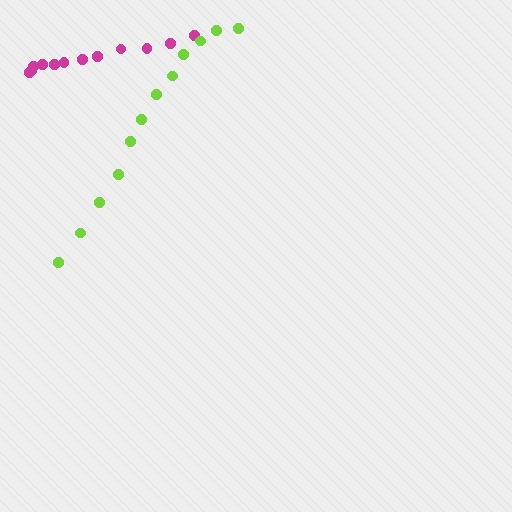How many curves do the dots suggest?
There are 2 distinct paths.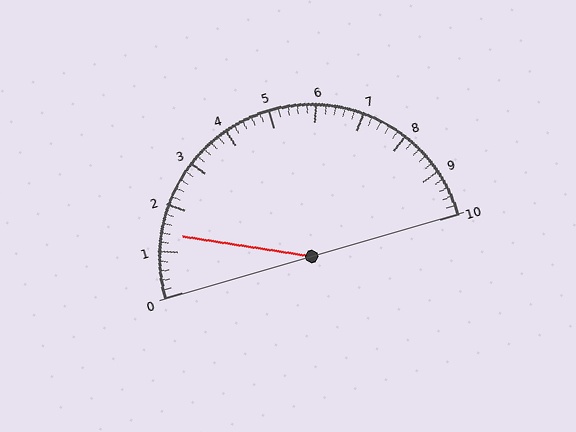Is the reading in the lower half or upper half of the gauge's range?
The reading is in the lower half of the range (0 to 10).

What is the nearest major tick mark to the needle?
The nearest major tick mark is 1.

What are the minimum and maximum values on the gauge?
The gauge ranges from 0 to 10.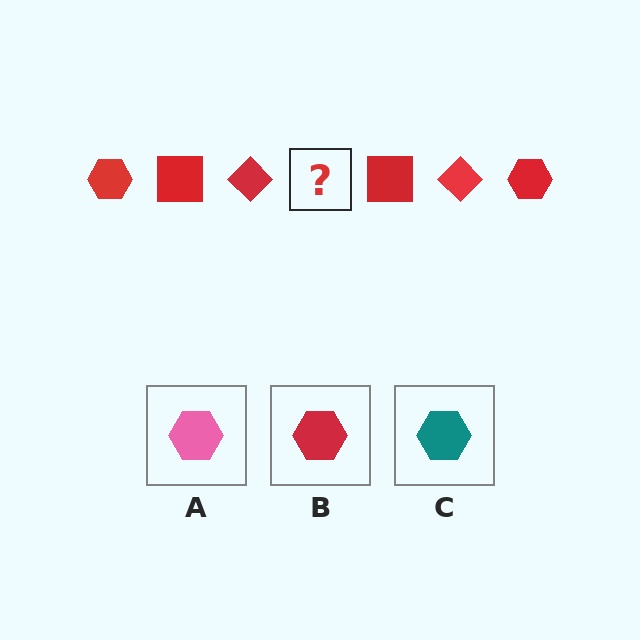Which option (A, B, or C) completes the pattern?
B.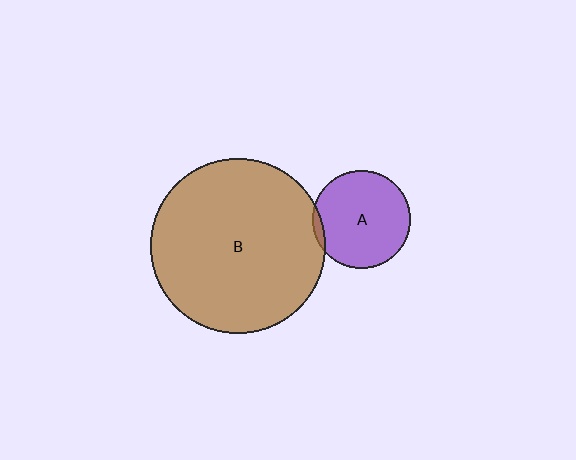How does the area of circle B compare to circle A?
Approximately 3.2 times.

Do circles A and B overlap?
Yes.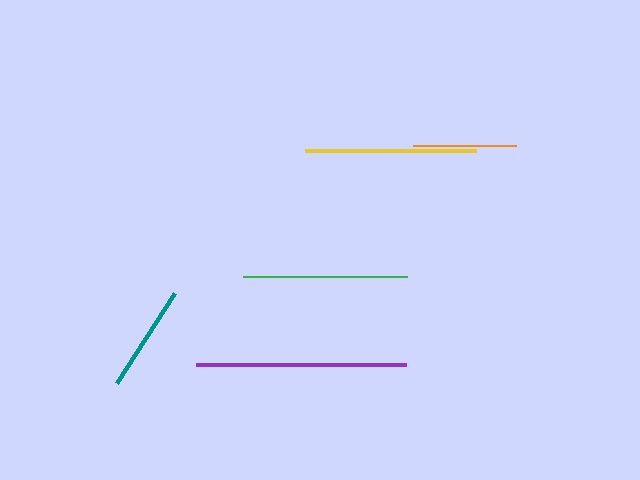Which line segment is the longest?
The purple line is the longest at approximately 210 pixels.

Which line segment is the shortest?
The orange line is the shortest at approximately 103 pixels.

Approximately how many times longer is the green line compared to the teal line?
The green line is approximately 1.5 times the length of the teal line.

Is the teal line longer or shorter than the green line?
The green line is longer than the teal line.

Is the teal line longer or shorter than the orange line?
The teal line is longer than the orange line.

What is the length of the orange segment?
The orange segment is approximately 103 pixels long.